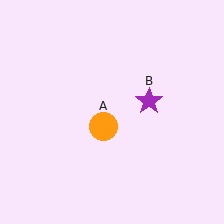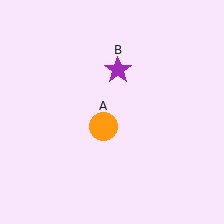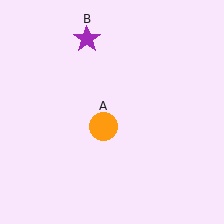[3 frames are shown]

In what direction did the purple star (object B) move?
The purple star (object B) moved up and to the left.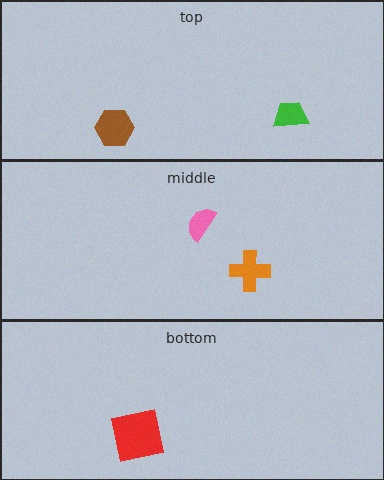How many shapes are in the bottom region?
1.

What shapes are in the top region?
The green trapezoid, the brown hexagon.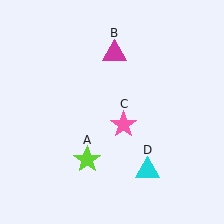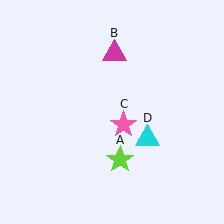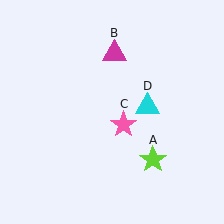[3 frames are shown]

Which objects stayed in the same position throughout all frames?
Magenta triangle (object B) and pink star (object C) remained stationary.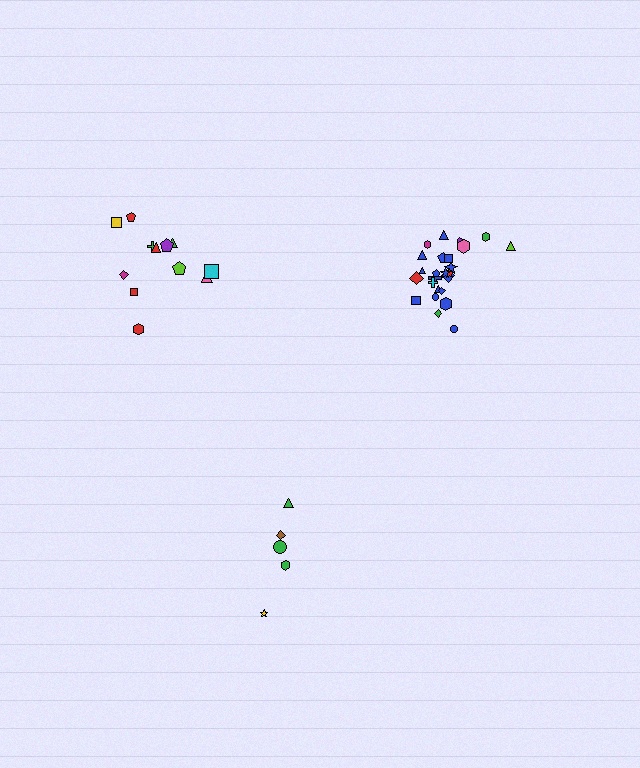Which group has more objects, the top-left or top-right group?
The top-right group.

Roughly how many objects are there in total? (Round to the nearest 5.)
Roughly 40 objects in total.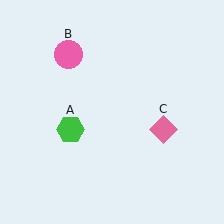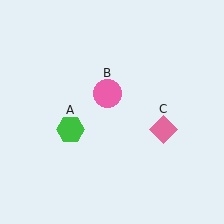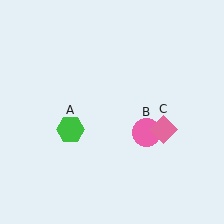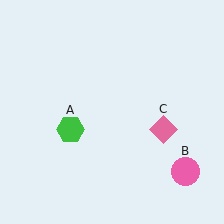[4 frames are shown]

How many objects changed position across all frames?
1 object changed position: pink circle (object B).